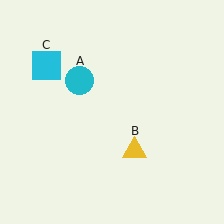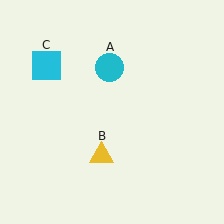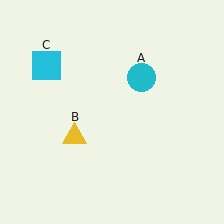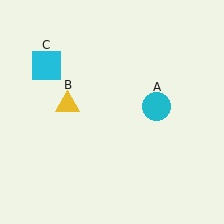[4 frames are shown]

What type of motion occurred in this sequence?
The cyan circle (object A), yellow triangle (object B) rotated clockwise around the center of the scene.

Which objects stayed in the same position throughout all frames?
Cyan square (object C) remained stationary.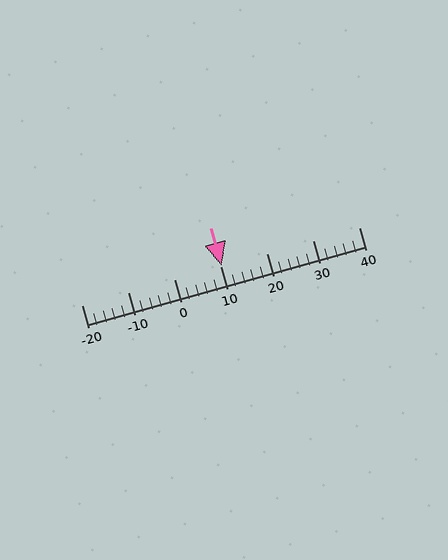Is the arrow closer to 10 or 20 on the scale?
The arrow is closer to 10.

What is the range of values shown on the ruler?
The ruler shows values from -20 to 40.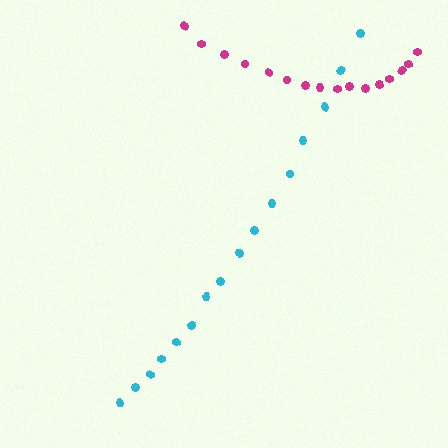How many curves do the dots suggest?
There are 2 distinct paths.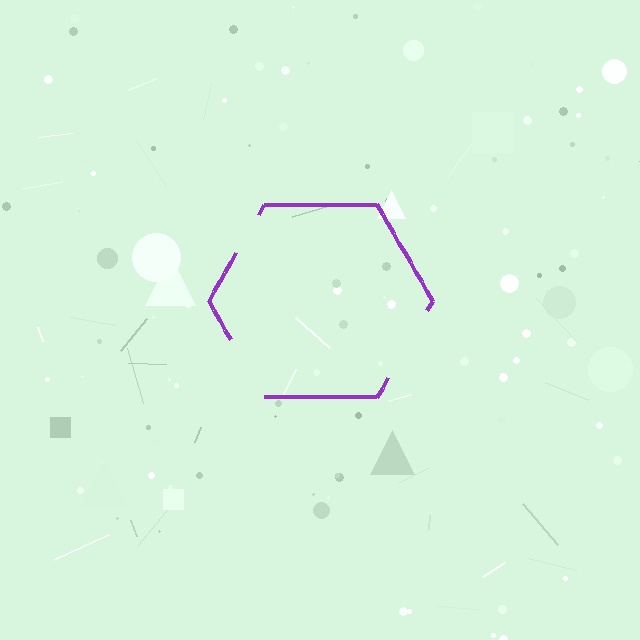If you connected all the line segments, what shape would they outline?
They would outline a hexagon.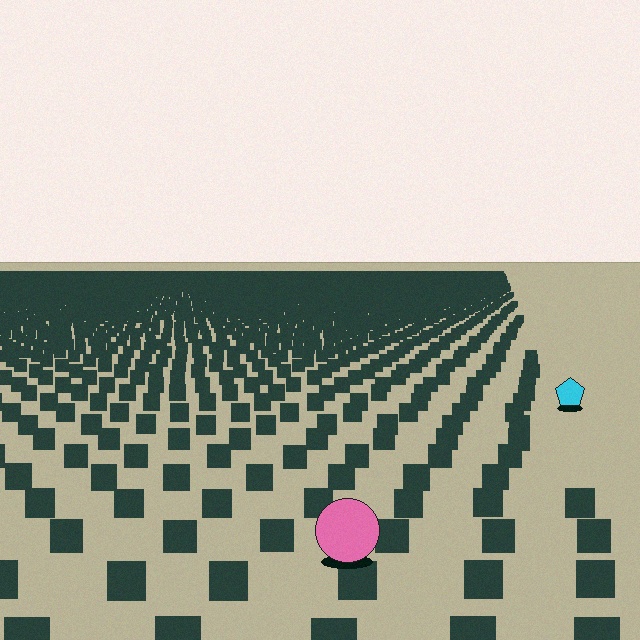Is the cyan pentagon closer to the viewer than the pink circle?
No. The pink circle is closer — you can tell from the texture gradient: the ground texture is coarser near it.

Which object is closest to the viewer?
The pink circle is closest. The texture marks near it are larger and more spread out.